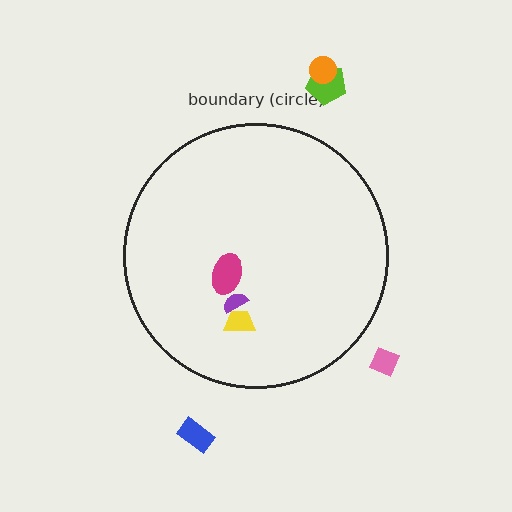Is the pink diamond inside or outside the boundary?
Outside.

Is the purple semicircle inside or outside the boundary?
Inside.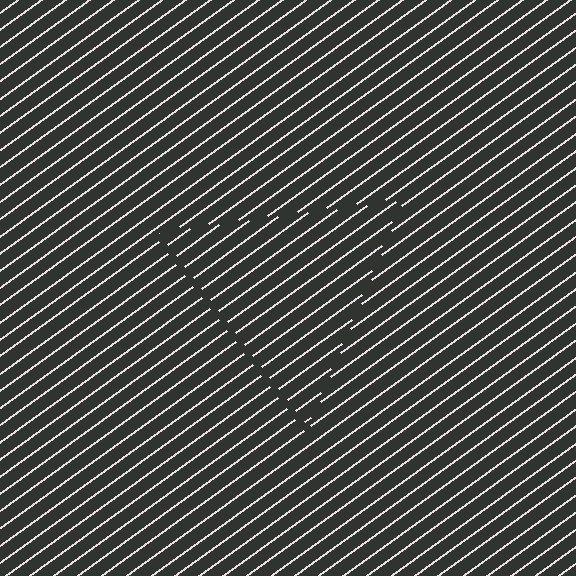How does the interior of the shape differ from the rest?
The interior of the shape contains the same grating, shifted by half a period — the contour is defined by the phase discontinuity where line-ends from the inner and outer gratings abut.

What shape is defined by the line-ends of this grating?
An illusory triangle. The interior of the shape contains the same grating, shifted by half a period — the contour is defined by the phase discontinuity where line-ends from the inner and outer gratings abut.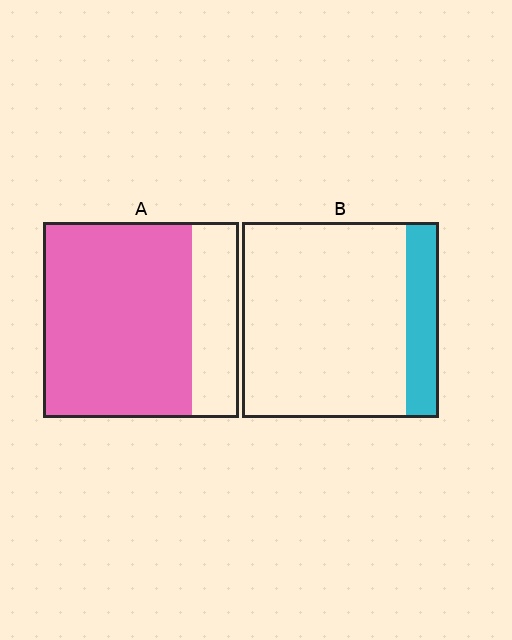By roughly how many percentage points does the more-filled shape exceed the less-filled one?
By roughly 60 percentage points (A over B).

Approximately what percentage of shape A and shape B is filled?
A is approximately 75% and B is approximately 15%.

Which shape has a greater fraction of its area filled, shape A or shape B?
Shape A.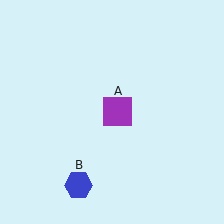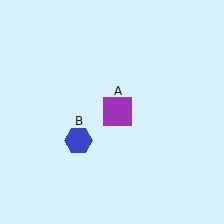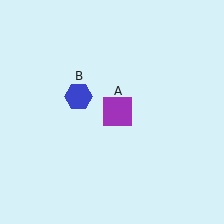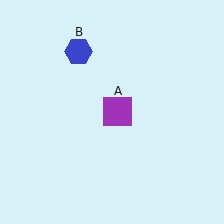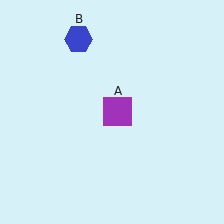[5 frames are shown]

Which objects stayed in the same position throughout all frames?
Purple square (object A) remained stationary.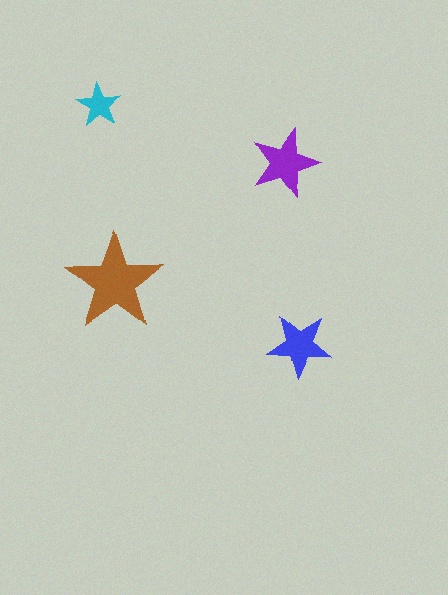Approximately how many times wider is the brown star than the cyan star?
About 2 times wider.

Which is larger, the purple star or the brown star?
The brown one.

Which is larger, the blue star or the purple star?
The purple one.